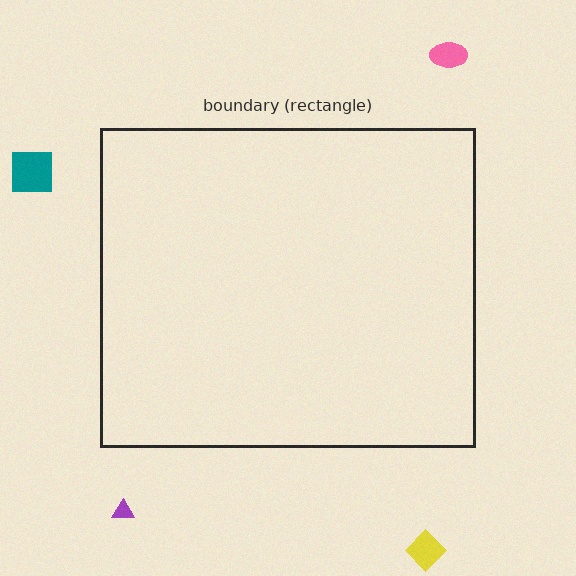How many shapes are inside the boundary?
0 inside, 4 outside.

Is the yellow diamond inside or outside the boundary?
Outside.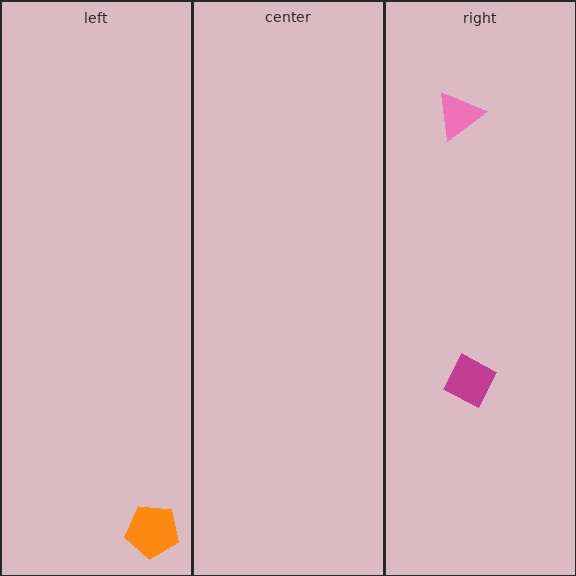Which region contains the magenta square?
The right region.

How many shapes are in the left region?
1.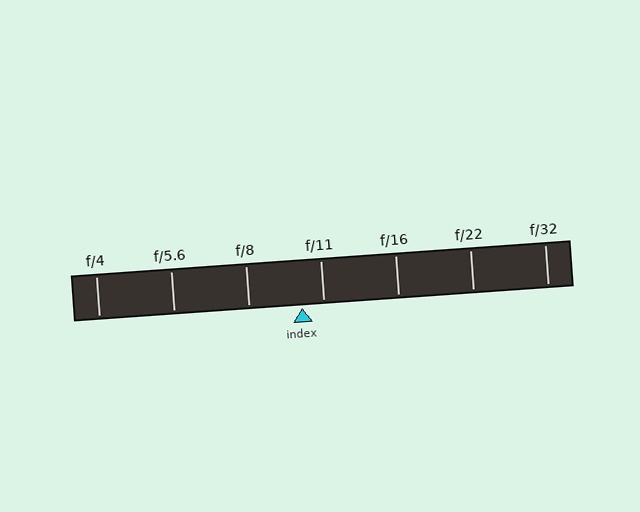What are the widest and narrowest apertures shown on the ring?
The widest aperture shown is f/4 and the narrowest is f/32.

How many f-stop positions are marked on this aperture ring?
There are 7 f-stop positions marked.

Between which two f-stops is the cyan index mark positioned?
The index mark is between f/8 and f/11.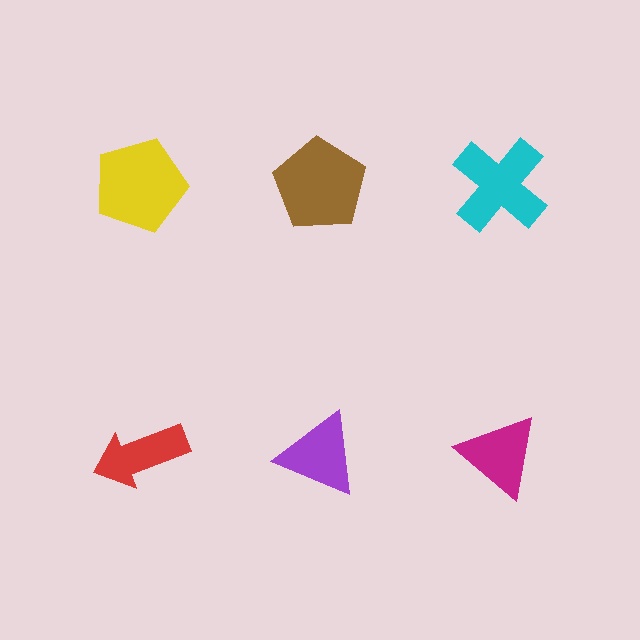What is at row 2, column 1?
A red arrow.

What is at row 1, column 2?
A brown pentagon.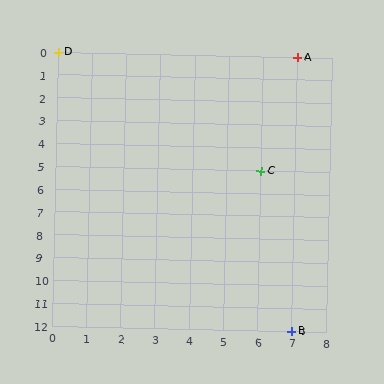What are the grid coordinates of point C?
Point C is at grid coordinates (6, 5).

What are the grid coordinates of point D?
Point D is at grid coordinates (0, 0).